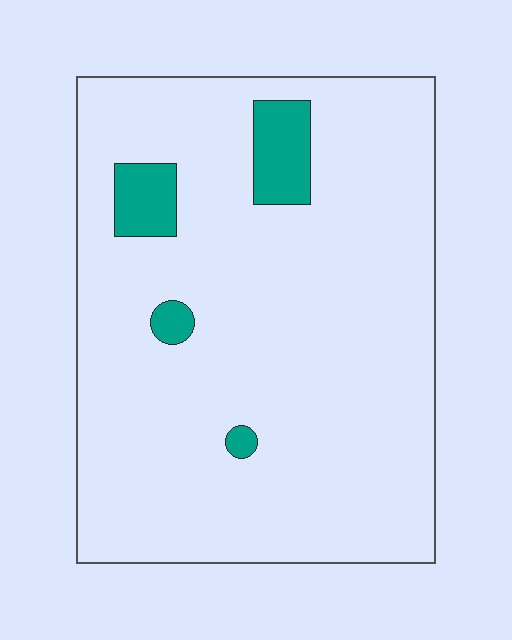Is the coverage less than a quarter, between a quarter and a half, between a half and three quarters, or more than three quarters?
Less than a quarter.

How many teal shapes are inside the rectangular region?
4.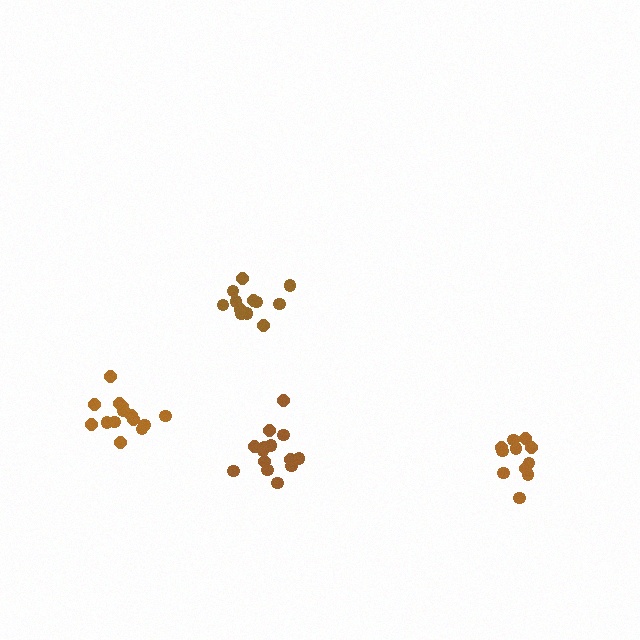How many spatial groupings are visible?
There are 4 spatial groupings.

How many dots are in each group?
Group 1: 15 dots, Group 2: 12 dots, Group 3: 14 dots, Group 4: 11 dots (52 total).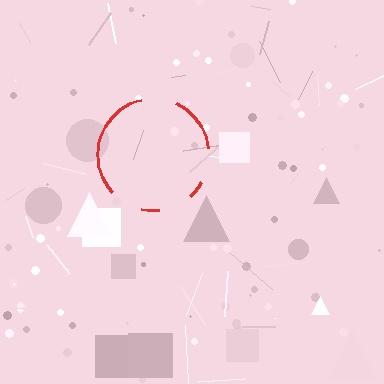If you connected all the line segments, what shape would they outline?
They would outline a circle.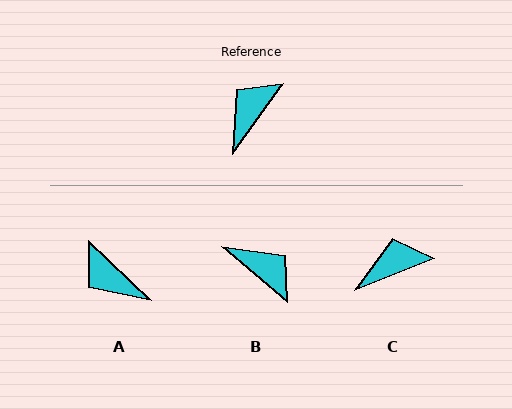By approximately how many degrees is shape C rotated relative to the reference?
Approximately 33 degrees clockwise.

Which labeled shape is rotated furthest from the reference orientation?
B, about 95 degrees away.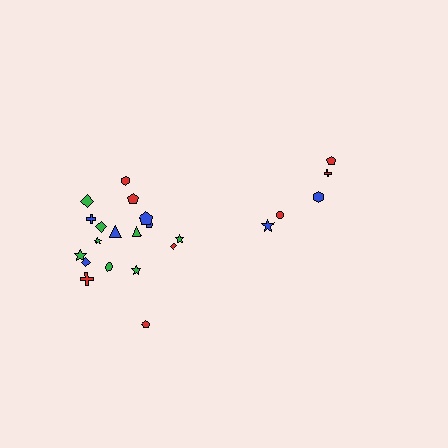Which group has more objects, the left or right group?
The left group.